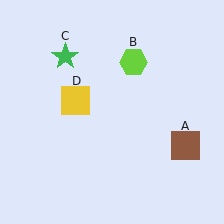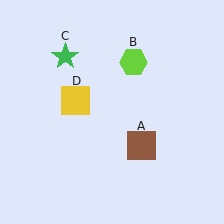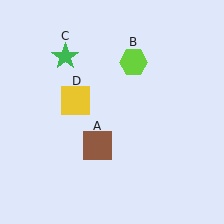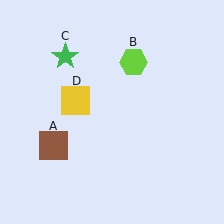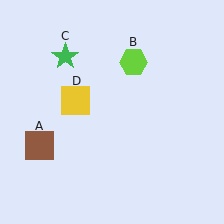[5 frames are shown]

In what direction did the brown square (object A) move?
The brown square (object A) moved left.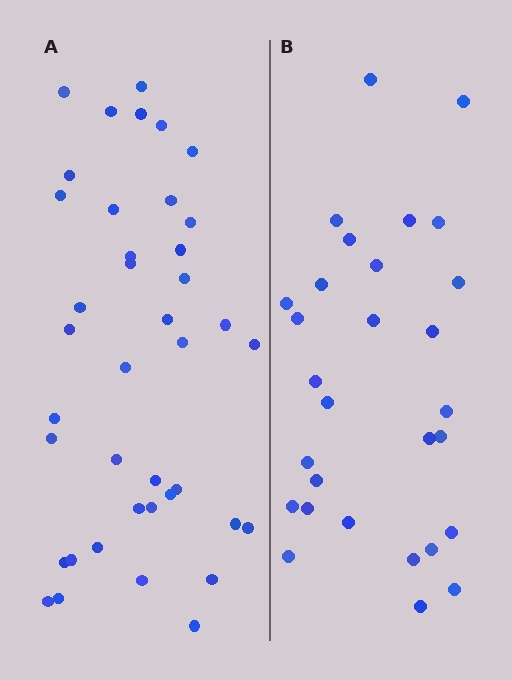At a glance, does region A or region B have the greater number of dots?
Region A (the left region) has more dots.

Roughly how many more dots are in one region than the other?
Region A has roughly 12 or so more dots than region B.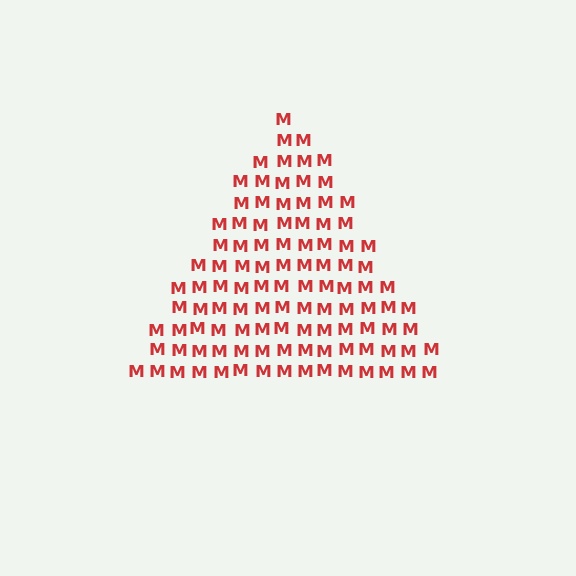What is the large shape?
The large shape is a triangle.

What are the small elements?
The small elements are letter M's.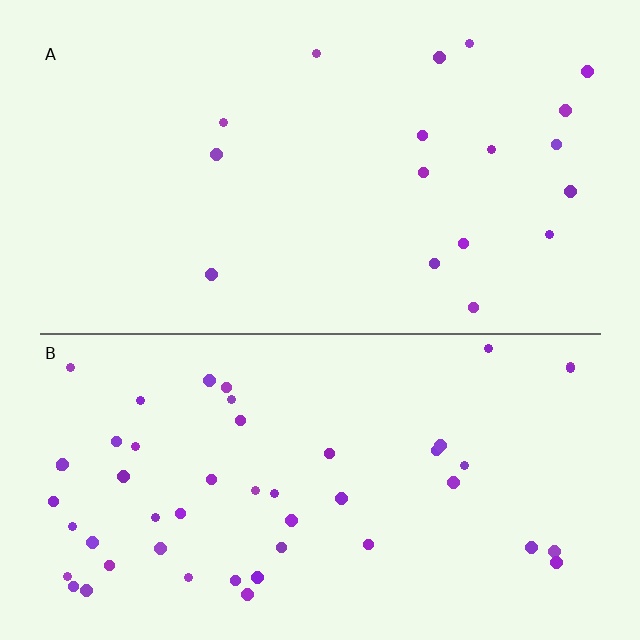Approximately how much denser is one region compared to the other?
Approximately 2.8× — region B over region A.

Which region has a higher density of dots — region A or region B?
B (the bottom).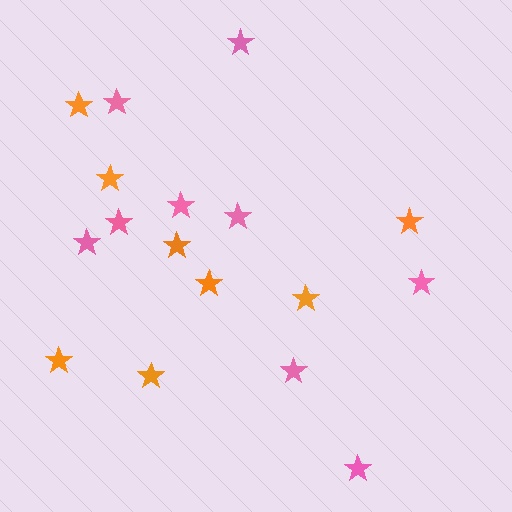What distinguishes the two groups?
There are 2 groups: one group of orange stars (8) and one group of pink stars (9).